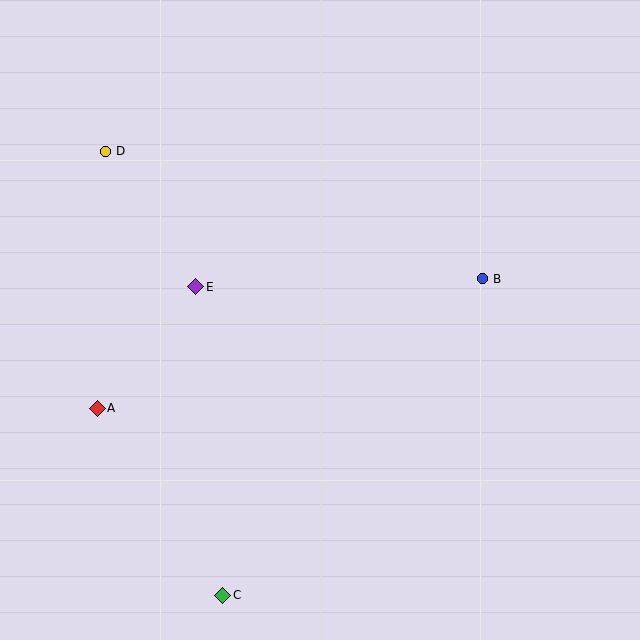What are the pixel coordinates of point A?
Point A is at (97, 408).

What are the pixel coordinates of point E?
Point E is at (196, 287).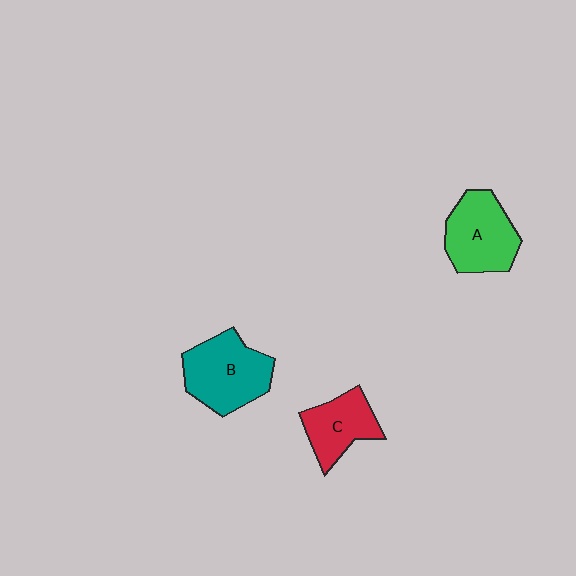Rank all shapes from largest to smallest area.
From largest to smallest: B (teal), A (green), C (red).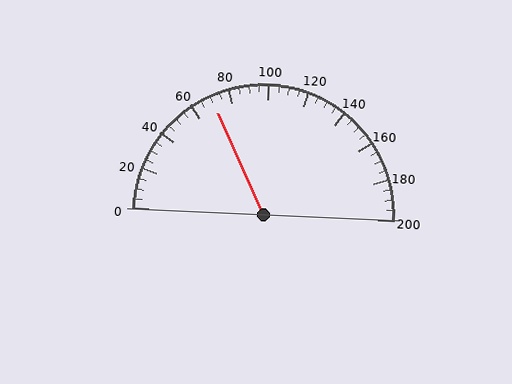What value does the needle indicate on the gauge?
The needle indicates approximately 70.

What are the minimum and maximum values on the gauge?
The gauge ranges from 0 to 200.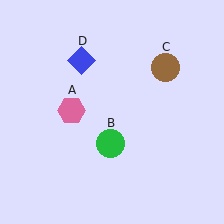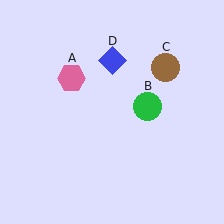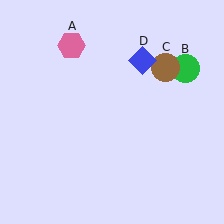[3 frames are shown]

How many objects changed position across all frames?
3 objects changed position: pink hexagon (object A), green circle (object B), blue diamond (object D).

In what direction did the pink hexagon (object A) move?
The pink hexagon (object A) moved up.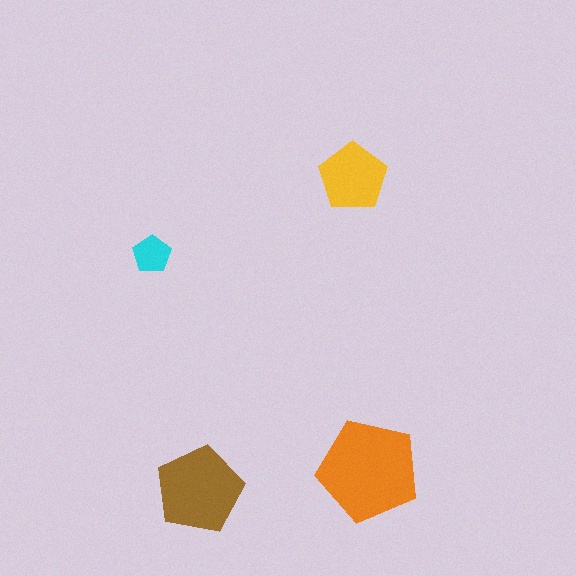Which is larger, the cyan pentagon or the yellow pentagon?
The yellow one.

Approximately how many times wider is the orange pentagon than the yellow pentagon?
About 1.5 times wider.